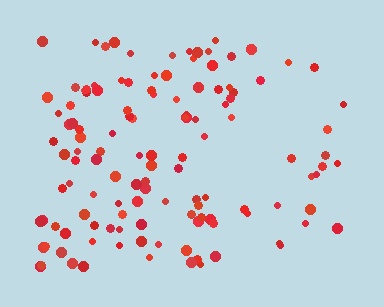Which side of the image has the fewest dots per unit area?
The right.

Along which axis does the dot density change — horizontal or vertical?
Horizontal.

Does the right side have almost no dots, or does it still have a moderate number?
Still a moderate number, just noticeably fewer than the left.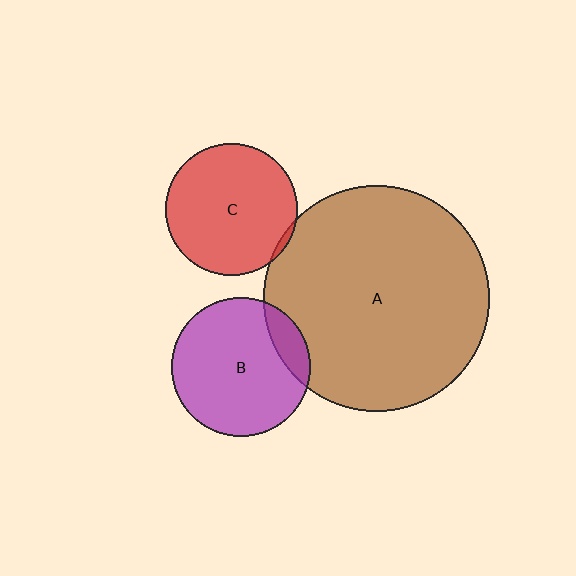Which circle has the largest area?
Circle A (brown).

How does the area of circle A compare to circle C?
Approximately 2.9 times.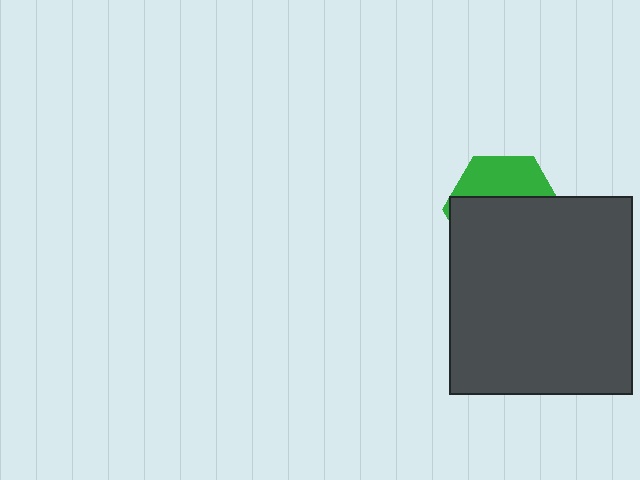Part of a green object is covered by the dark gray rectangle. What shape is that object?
It is a hexagon.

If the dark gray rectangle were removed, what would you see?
You would see the complete green hexagon.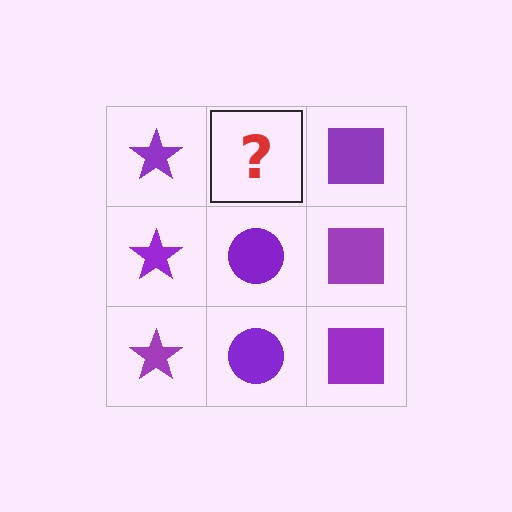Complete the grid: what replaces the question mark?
The question mark should be replaced with a purple circle.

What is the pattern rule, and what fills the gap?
The rule is that each column has a consistent shape. The gap should be filled with a purple circle.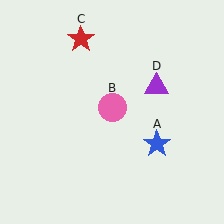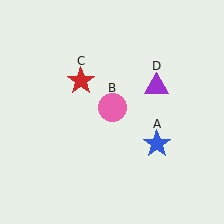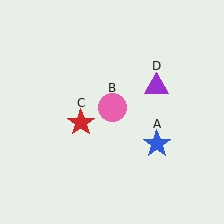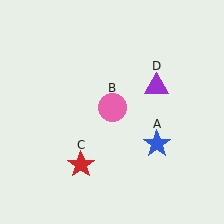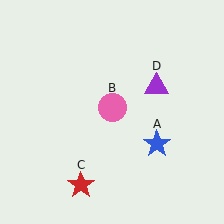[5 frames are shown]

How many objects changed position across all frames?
1 object changed position: red star (object C).